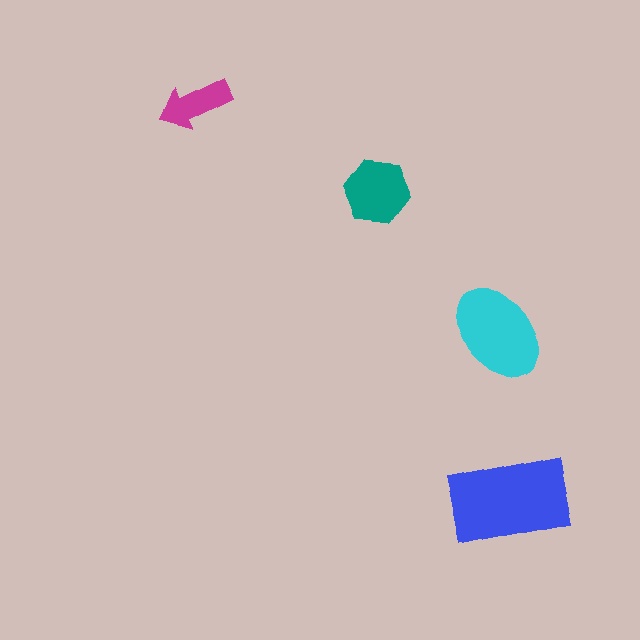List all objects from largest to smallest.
The blue rectangle, the cyan ellipse, the teal hexagon, the magenta arrow.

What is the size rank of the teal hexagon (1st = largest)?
3rd.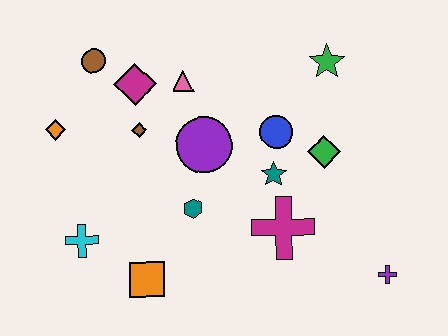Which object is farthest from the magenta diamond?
The purple cross is farthest from the magenta diamond.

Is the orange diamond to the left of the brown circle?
Yes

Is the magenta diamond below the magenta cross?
No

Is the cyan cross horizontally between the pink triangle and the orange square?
No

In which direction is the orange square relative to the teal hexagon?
The orange square is below the teal hexagon.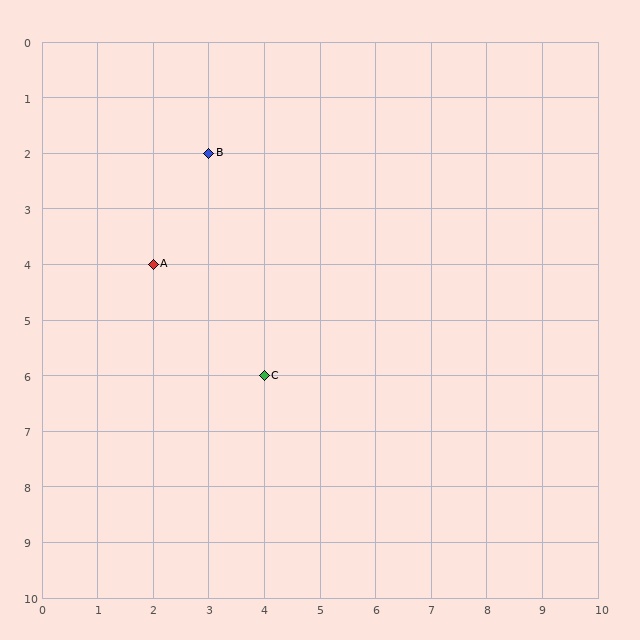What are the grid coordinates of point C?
Point C is at grid coordinates (4, 6).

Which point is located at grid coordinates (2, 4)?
Point A is at (2, 4).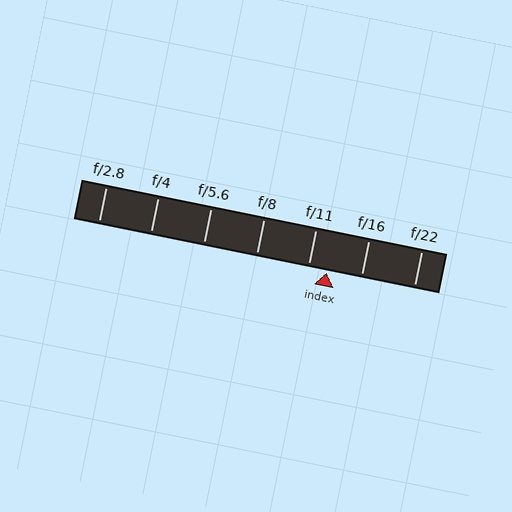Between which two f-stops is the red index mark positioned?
The index mark is between f/11 and f/16.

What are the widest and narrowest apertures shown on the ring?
The widest aperture shown is f/2.8 and the narrowest is f/22.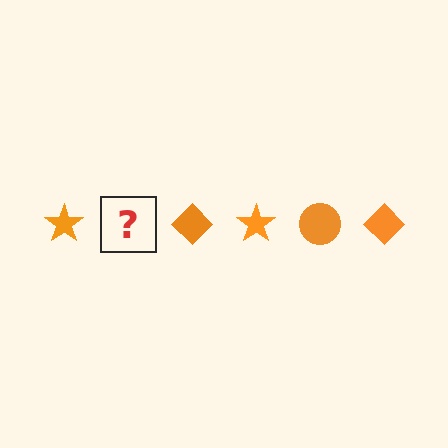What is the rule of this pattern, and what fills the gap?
The rule is that the pattern cycles through star, circle, diamond shapes in orange. The gap should be filled with an orange circle.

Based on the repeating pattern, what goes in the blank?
The blank should be an orange circle.